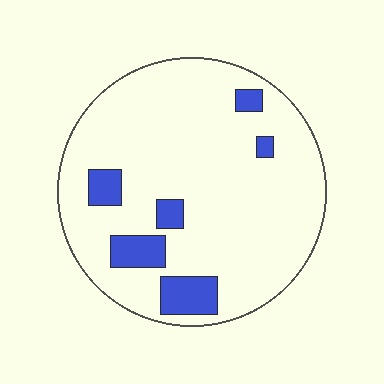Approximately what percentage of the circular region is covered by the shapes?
Approximately 15%.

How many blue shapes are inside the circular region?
6.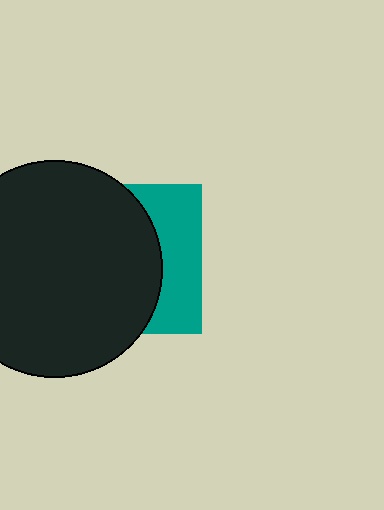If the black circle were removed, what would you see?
You would see the complete teal square.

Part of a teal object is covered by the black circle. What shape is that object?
It is a square.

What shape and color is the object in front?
The object in front is a black circle.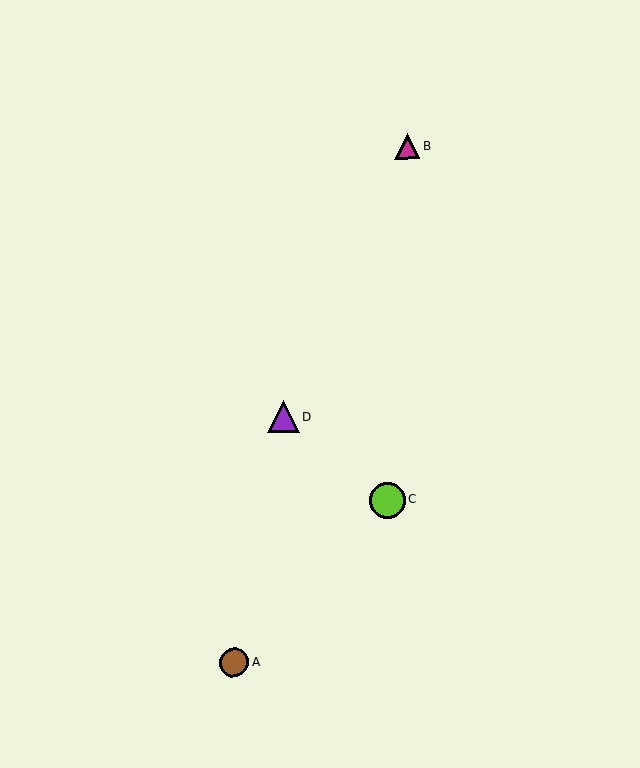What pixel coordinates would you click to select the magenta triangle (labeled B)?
Click at (407, 146) to select the magenta triangle B.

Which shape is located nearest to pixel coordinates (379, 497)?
The lime circle (labeled C) at (387, 500) is nearest to that location.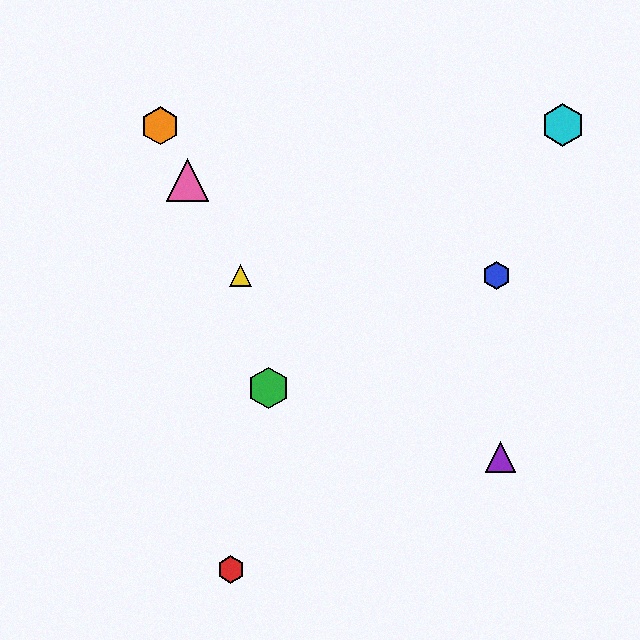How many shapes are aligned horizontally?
2 shapes (the blue hexagon, the yellow triangle) are aligned horizontally.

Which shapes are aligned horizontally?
The blue hexagon, the yellow triangle are aligned horizontally.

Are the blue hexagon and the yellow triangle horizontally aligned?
Yes, both are at y≈275.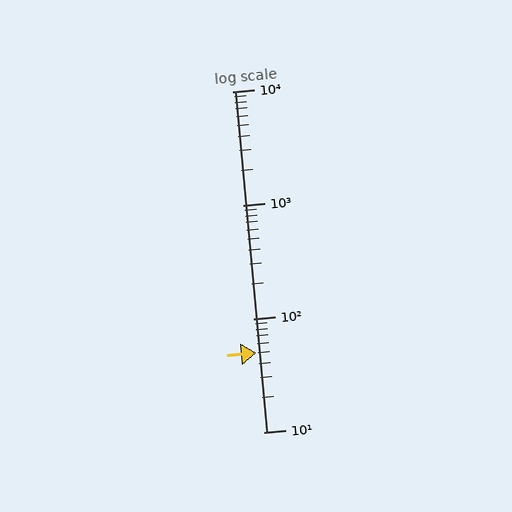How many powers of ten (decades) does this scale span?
The scale spans 3 decades, from 10 to 10000.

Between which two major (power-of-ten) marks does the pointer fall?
The pointer is between 10 and 100.